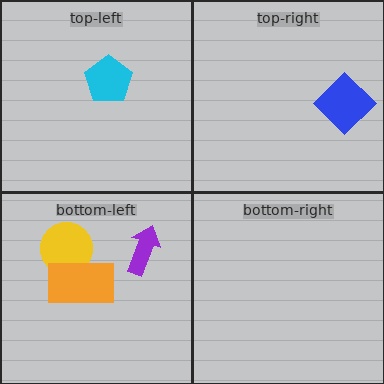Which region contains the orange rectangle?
The bottom-left region.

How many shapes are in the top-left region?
1.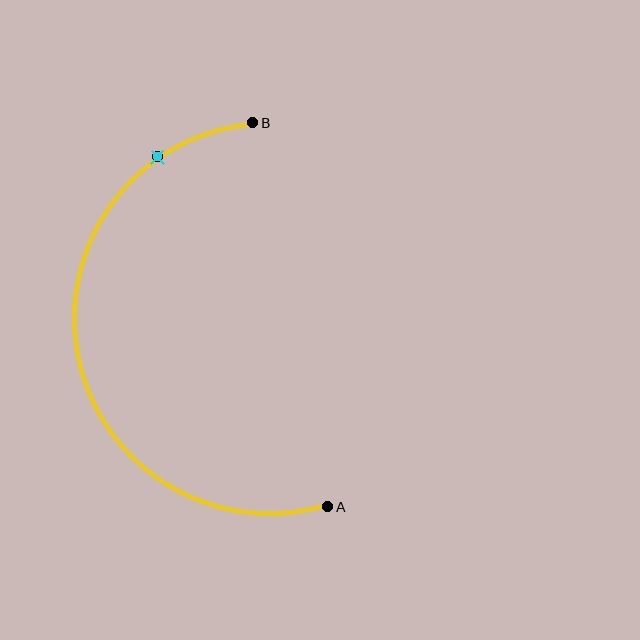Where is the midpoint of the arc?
The arc midpoint is the point on the curve farthest from the straight line joining A and B. It sits to the left of that line.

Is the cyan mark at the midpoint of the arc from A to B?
No. The cyan mark lies on the arc but is closer to endpoint B. The arc midpoint would be at the point on the curve equidistant along the arc from both A and B.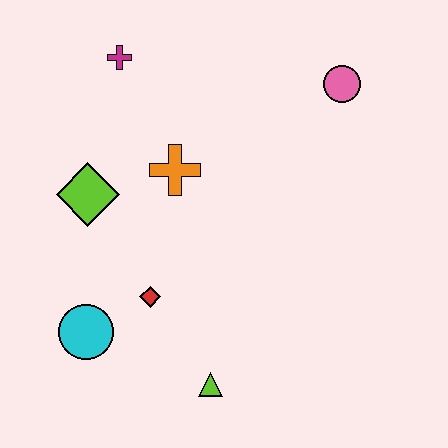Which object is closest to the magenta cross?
The orange cross is closest to the magenta cross.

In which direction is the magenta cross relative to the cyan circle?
The magenta cross is above the cyan circle.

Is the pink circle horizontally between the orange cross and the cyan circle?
No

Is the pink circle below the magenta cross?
Yes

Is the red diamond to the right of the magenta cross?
Yes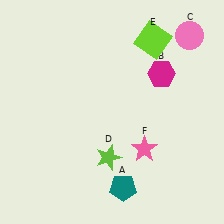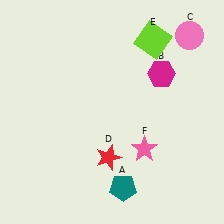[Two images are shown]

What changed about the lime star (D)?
In Image 1, D is lime. In Image 2, it changed to red.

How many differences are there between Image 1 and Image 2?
There is 1 difference between the two images.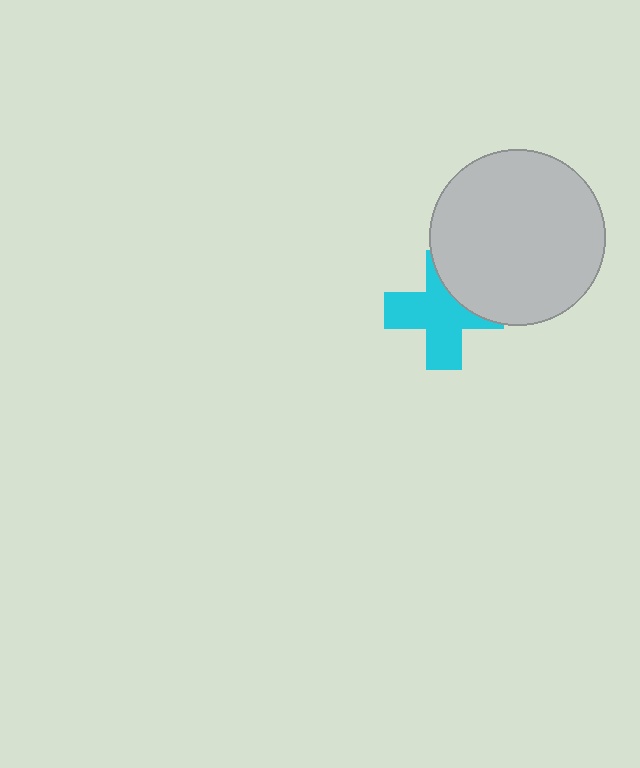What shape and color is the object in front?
The object in front is a light gray circle.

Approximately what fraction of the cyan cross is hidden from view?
Roughly 30% of the cyan cross is hidden behind the light gray circle.